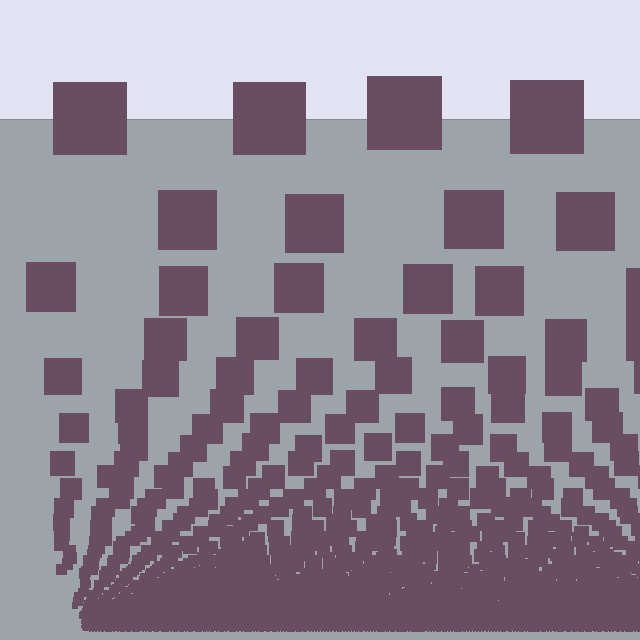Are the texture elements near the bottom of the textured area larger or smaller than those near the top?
Smaller. The gradient is inverted — elements near the bottom are smaller and denser.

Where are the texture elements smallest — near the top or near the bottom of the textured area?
Near the bottom.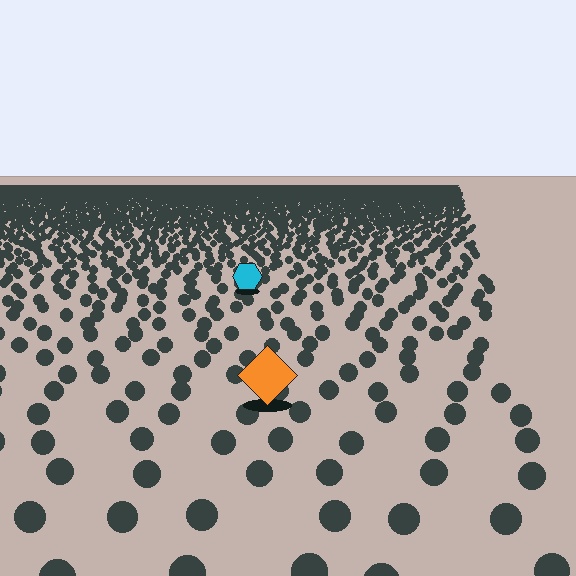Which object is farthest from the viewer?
The cyan hexagon is farthest from the viewer. It appears smaller and the ground texture around it is denser.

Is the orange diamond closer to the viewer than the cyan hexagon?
Yes. The orange diamond is closer — you can tell from the texture gradient: the ground texture is coarser near it.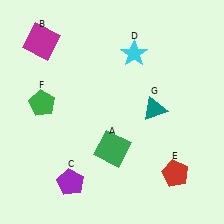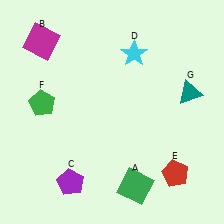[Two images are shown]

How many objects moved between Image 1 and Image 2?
2 objects moved between the two images.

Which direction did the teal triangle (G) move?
The teal triangle (G) moved right.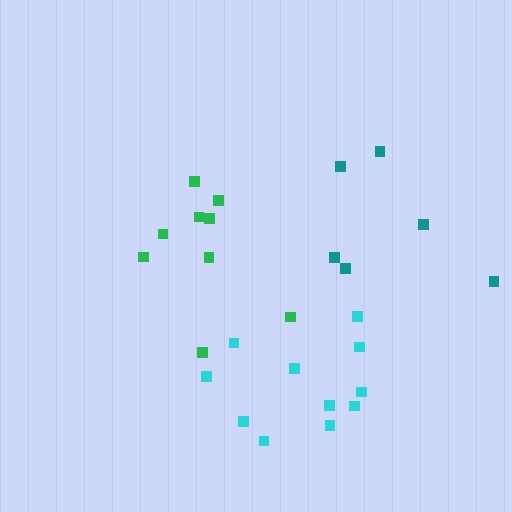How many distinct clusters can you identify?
There are 3 distinct clusters.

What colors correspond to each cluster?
The clusters are colored: teal, cyan, green.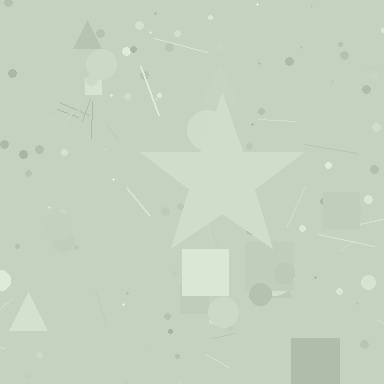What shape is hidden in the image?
A star is hidden in the image.